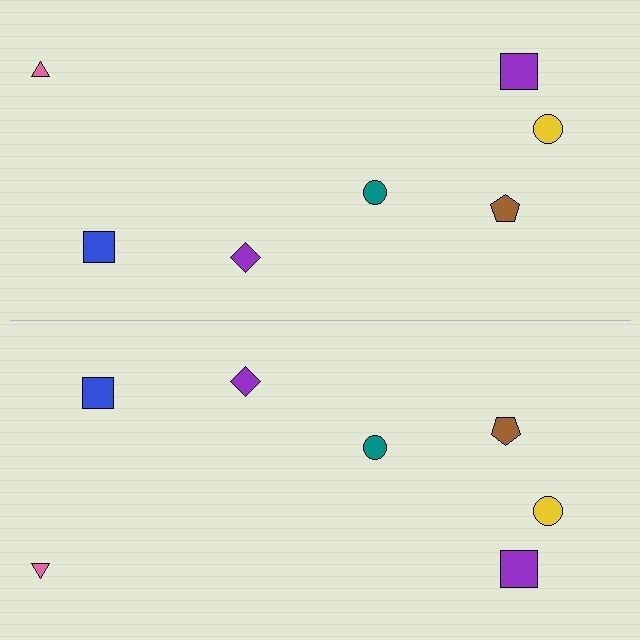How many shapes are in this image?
There are 14 shapes in this image.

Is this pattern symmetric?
Yes, this pattern has bilateral (reflection) symmetry.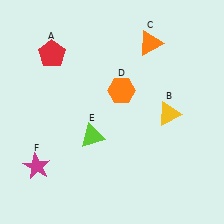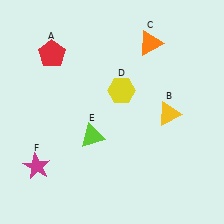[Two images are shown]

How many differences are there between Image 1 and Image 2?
There is 1 difference between the two images.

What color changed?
The hexagon (D) changed from orange in Image 1 to yellow in Image 2.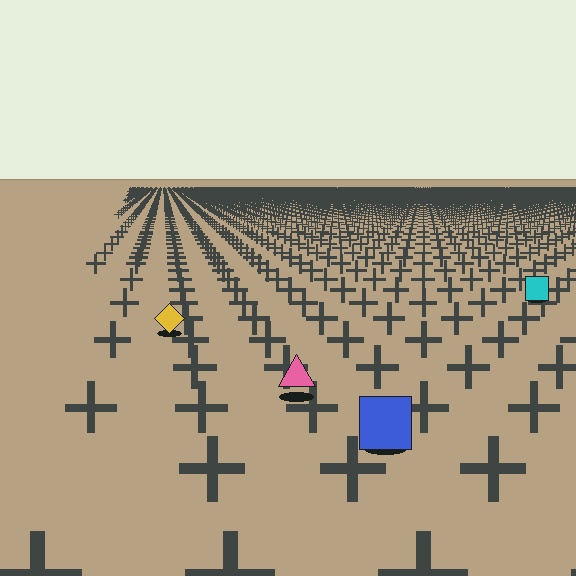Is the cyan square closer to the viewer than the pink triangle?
No. The pink triangle is closer — you can tell from the texture gradient: the ground texture is coarser near it.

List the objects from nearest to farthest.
From nearest to farthest: the blue square, the pink triangle, the yellow diamond, the cyan square.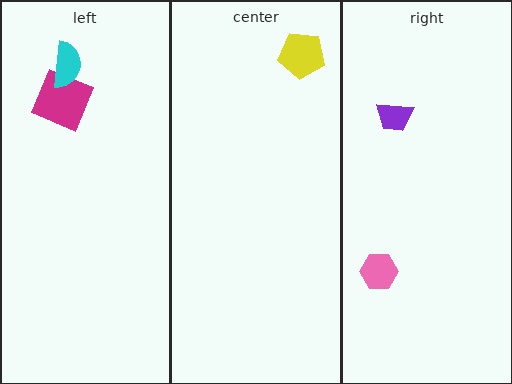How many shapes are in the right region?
2.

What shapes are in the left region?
The magenta square, the cyan semicircle.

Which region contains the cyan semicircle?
The left region.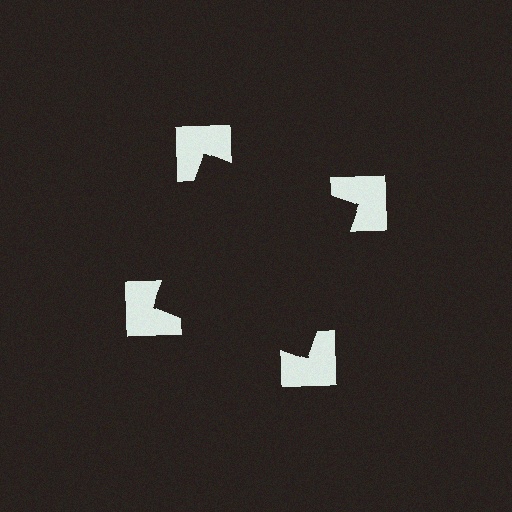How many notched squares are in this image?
There are 4 — one at each vertex of the illusory square.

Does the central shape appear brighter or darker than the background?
It typically appears slightly darker than the background, even though no actual brightness change is drawn.